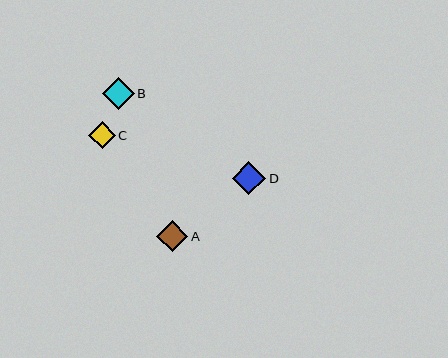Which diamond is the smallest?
Diamond C is the smallest with a size of approximately 27 pixels.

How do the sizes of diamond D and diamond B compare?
Diamond D and diamond B are approximately the same size.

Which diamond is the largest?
Diamond D is the largest with a size of approximately 33 pixels.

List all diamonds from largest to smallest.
From largest to smallest: D, B, A, C.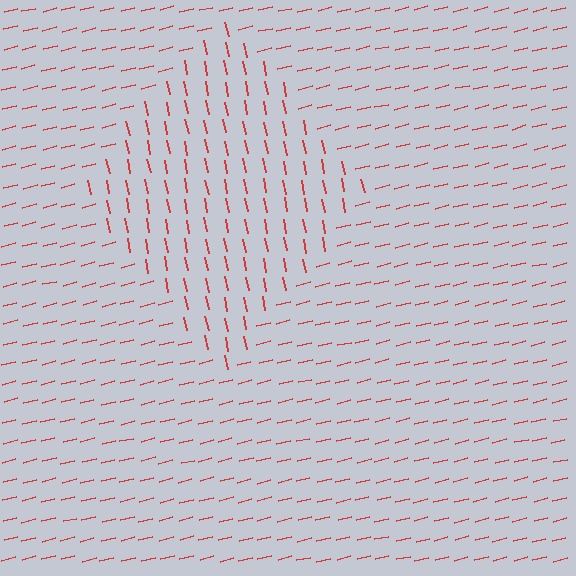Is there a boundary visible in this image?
Yes, there is a texture boundary formed by a change in line orientation.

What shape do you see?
I see a diamond.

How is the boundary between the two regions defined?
The boundary is defined purely by a change in line orientation (approximately 87 degrees difference). All lines are the same color and thickness.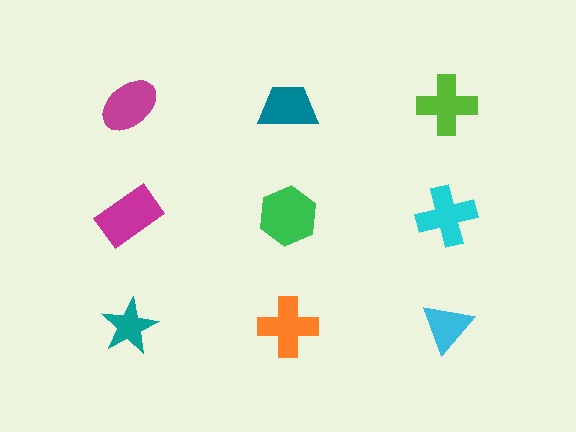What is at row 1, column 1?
A magenta ellipse.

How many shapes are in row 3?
3 shapes.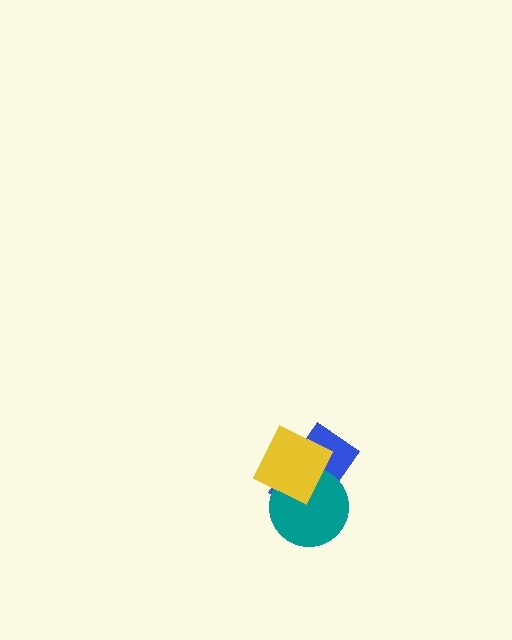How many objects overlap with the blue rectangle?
2 objects overlap with the blue rectangle.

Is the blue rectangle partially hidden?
Yes, it is partially covered by another shape.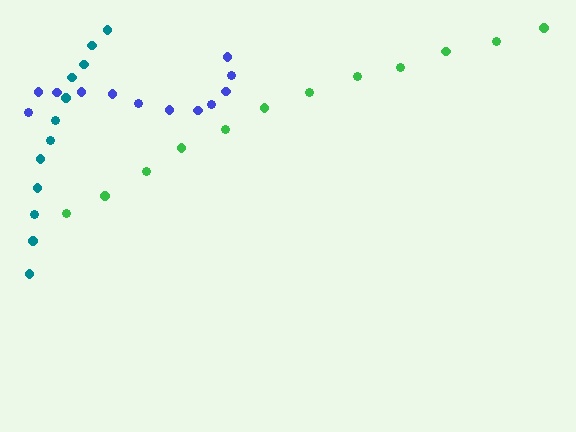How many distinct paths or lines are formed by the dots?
There are 3 distinct paths.